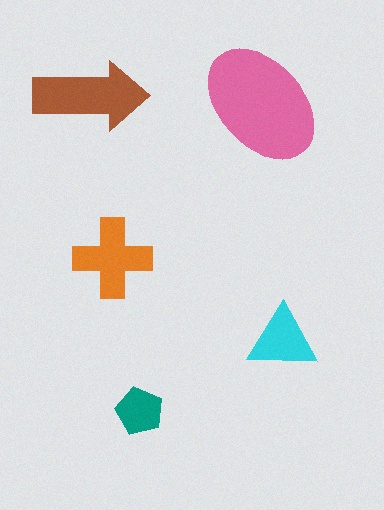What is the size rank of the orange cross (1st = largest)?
3rd.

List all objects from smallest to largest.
The teal pentagon, the cyan triangle, the orange cross, the brown arrow, the pink ellipse.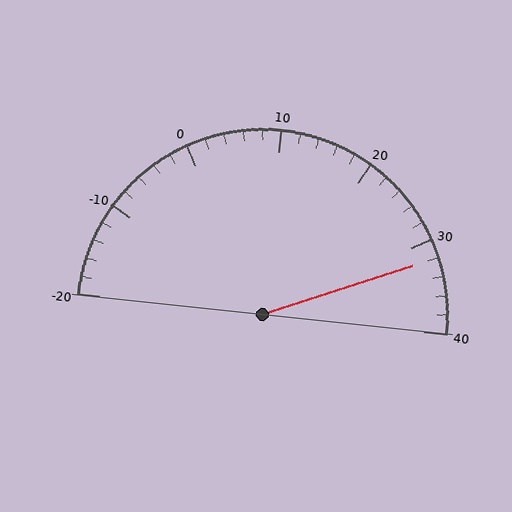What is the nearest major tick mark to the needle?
The nearest major tick mark is 30.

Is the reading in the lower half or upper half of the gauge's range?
The reading is in the upper half of the range (-20 to 40).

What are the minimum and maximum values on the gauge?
The gauge ranges from -20 to 40.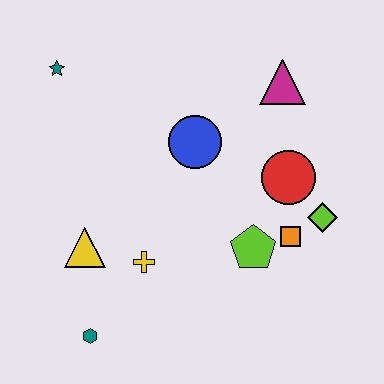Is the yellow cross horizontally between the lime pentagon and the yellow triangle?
Yes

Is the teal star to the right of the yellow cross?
No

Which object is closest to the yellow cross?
The yellow triangle is closest to the yellow cross.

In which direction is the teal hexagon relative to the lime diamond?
The teal hexagon is to the left of the lime diamond.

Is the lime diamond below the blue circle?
Yes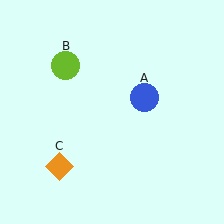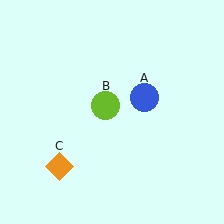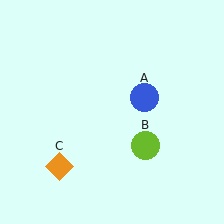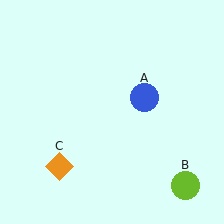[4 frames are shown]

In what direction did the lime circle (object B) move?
The lime circle (object B) moved down and to the right.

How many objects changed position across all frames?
1 object changed position: lime circle (object B).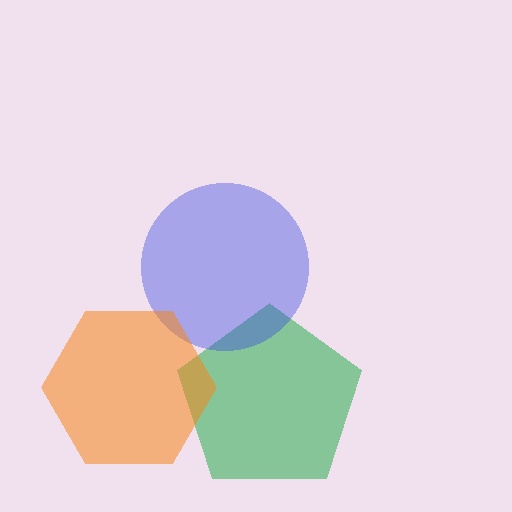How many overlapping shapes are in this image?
There are 3 overlapping shapes in the image.